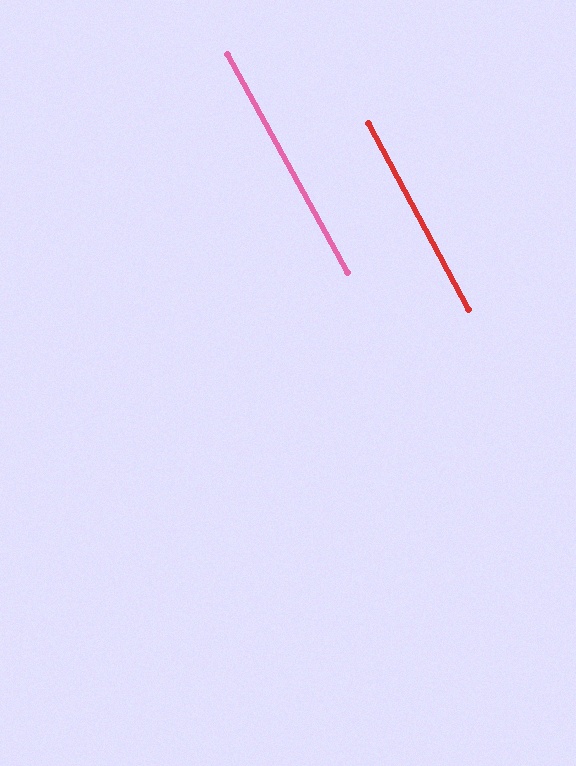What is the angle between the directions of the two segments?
Approximately 1 degree.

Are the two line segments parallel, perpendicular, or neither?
Parallel — their directions differ by only 0.7°.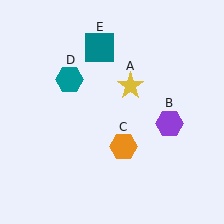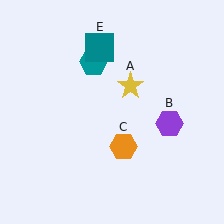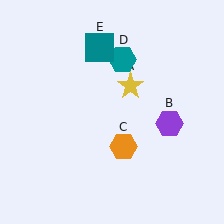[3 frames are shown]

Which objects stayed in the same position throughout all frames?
Yellow star (object A) and purple hexagon (object B) and orange hexagon (object C) and teal square (object E) remained stationary.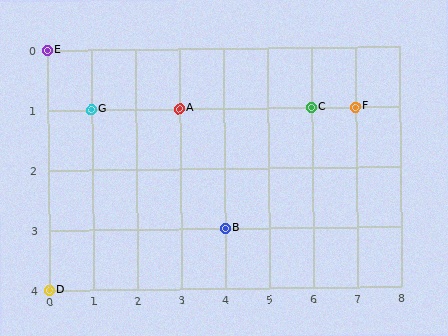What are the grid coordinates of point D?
Point D is at grid coordinates (0, 4).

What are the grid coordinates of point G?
Point G is at grid coordinates (1, 1).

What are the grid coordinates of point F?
Point F is at grid coordinates (7, 1).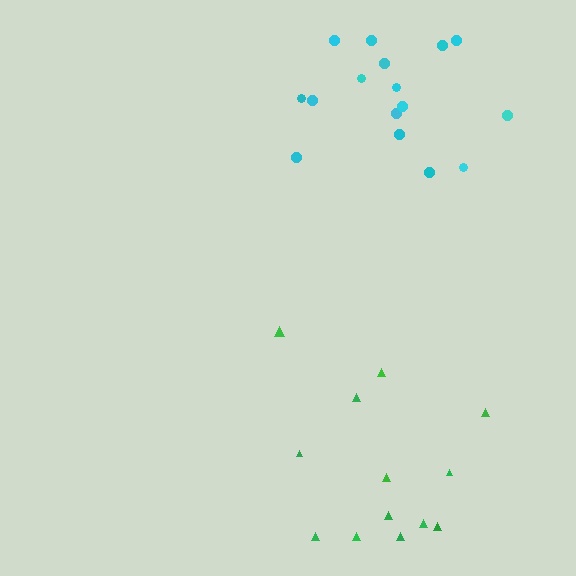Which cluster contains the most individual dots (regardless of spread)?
Cyan (17).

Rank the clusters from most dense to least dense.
cyan, green.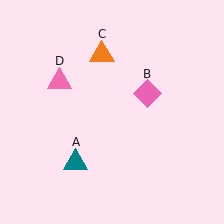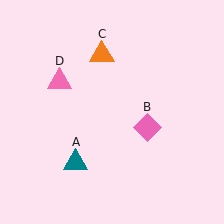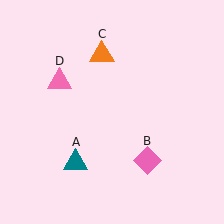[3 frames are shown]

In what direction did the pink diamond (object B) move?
The pink diamond (object B) moved down.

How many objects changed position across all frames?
1 object changed position: pink diamond (object B).